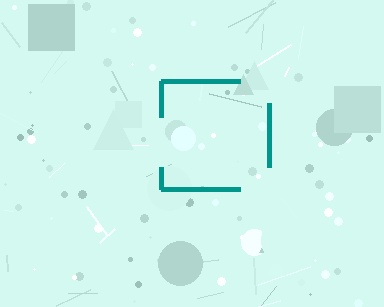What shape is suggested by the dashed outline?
The dashed outline suggests a square.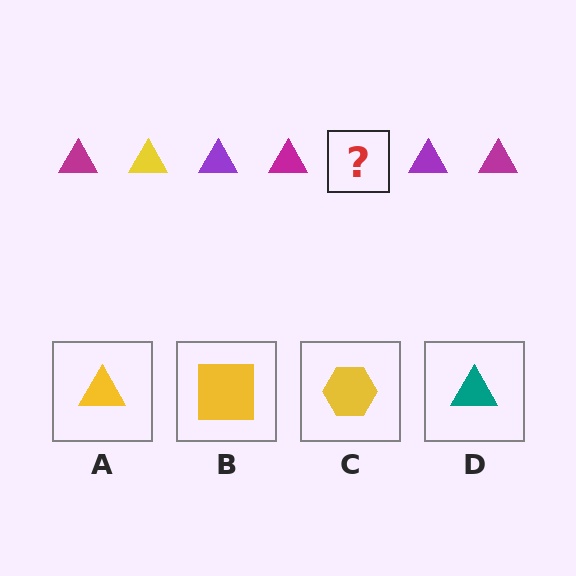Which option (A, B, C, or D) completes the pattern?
A.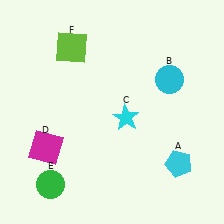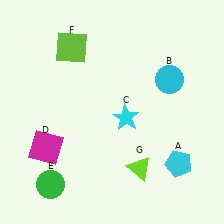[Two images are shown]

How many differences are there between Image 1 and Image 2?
There is 1 difference between the two images.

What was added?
A lime triangle (G) was added in Image 2.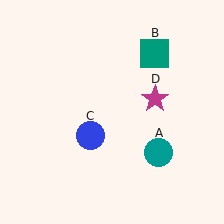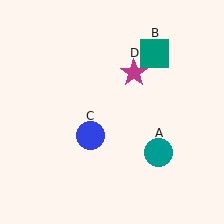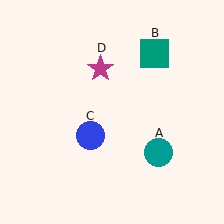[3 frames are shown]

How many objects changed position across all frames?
1 object changed position: magenta star (object D).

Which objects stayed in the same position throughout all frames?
Teal circle (object A) and teal square (object B) and blue circle (object C) remained stationary.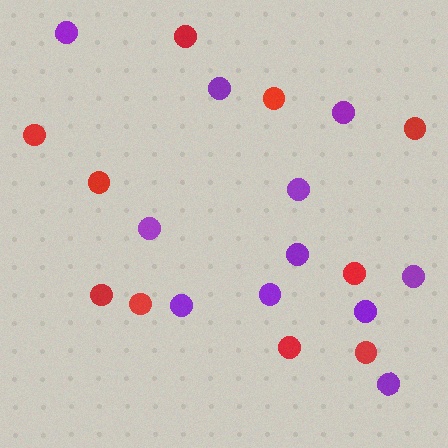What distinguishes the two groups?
There are 2 groups: one group of purple circles (11) and one group of red circles (10).